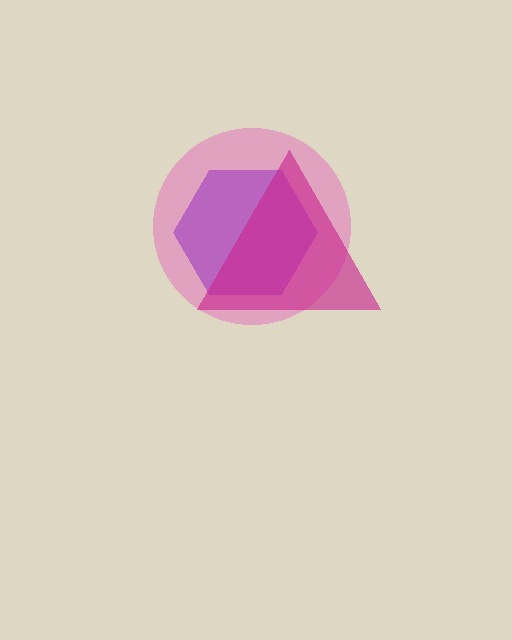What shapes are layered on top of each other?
The layered shapes are: a pink circle, a purple hexagon, a magenta triangle.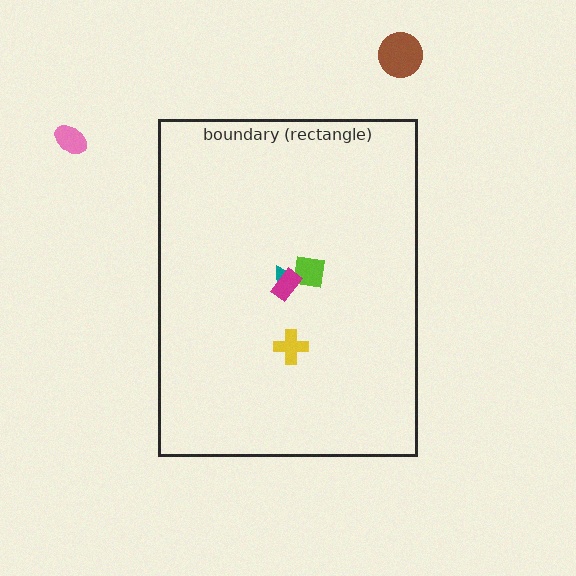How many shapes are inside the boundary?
4 inside, 2 outside.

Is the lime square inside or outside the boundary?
Inside.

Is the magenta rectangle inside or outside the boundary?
Inside.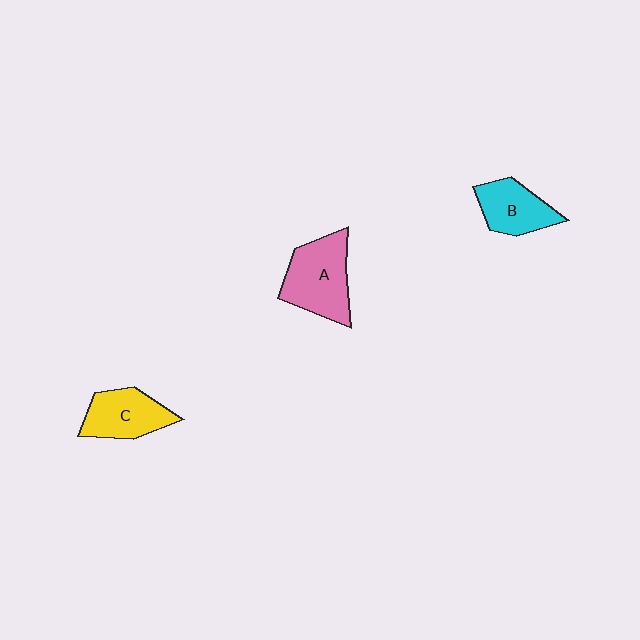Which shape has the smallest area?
Shape B (cyan).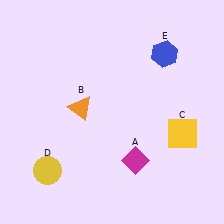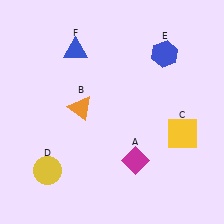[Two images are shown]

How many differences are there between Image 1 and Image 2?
There is 1 difference between the two images.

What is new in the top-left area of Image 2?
A blue triangle (F) was added in the top-left area of Image 2.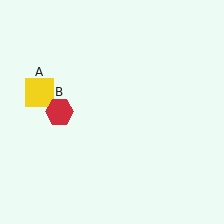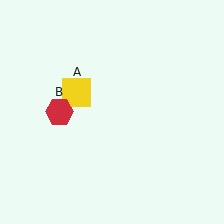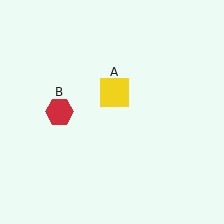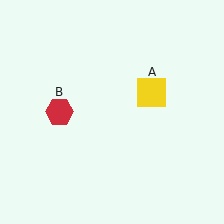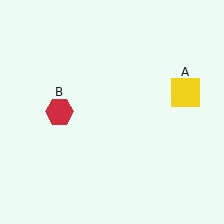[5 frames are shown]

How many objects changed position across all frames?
1 object changed position: yellow square (object A).